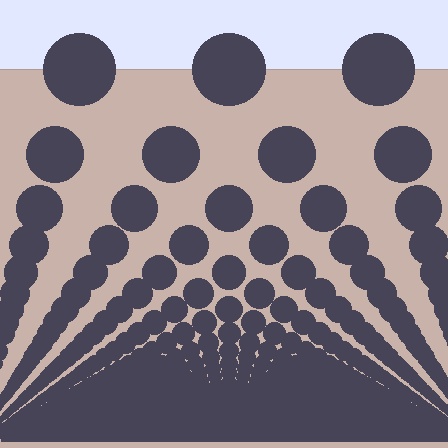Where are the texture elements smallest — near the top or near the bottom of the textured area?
Near the bottom.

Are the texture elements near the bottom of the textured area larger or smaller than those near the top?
Smaller. The gradient is inverted — elements near the bottom are smaller and denser.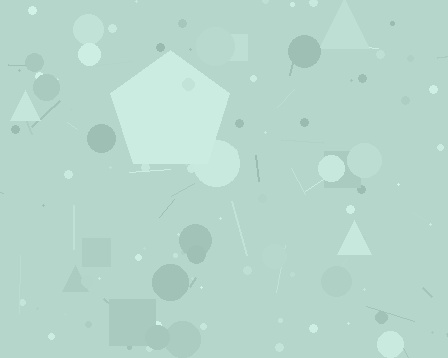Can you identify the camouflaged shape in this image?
The camouflaged shape is a pentagon.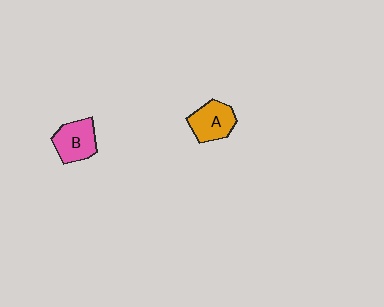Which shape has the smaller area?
Shape A (orange).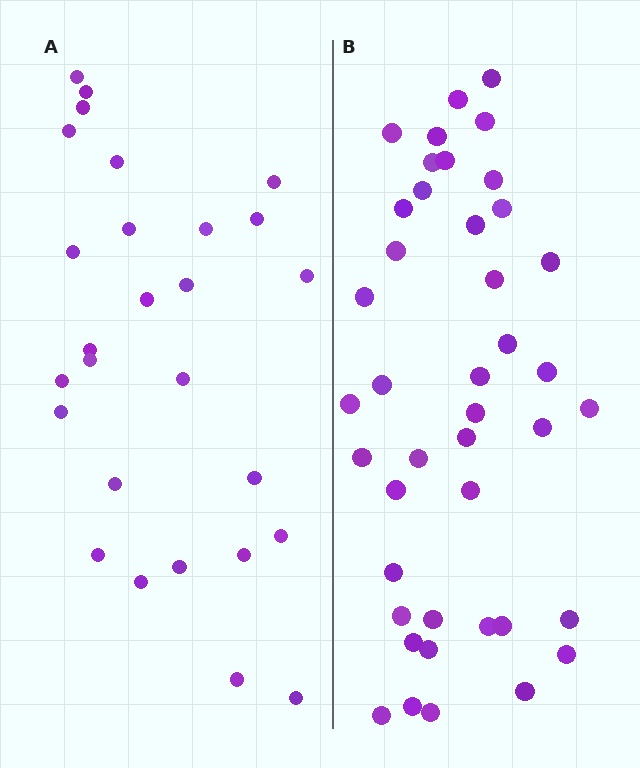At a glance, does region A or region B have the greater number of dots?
Region B (the right region) has more dots.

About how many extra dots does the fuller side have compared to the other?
Region B has approximately 15 more dots than region A.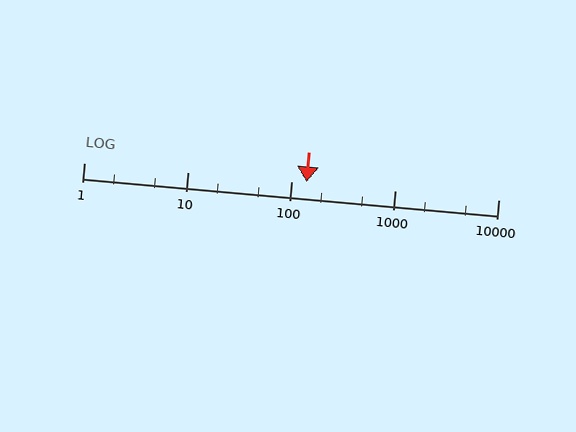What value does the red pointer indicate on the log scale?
The pointer indicates approximately 140.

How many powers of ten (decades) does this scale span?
The scale spans 4 decades, from 1 to 10000.